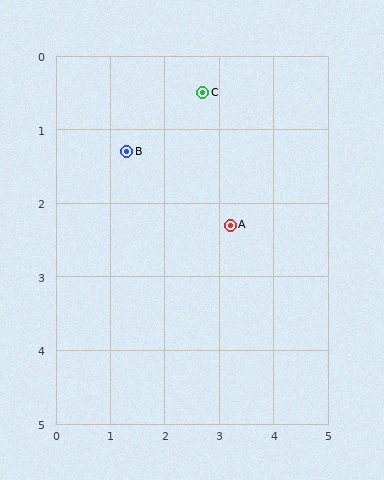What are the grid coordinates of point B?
Point B is at approximately (1.3, 1.3).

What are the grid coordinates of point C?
Point C is at approximately (2.7, 0.5).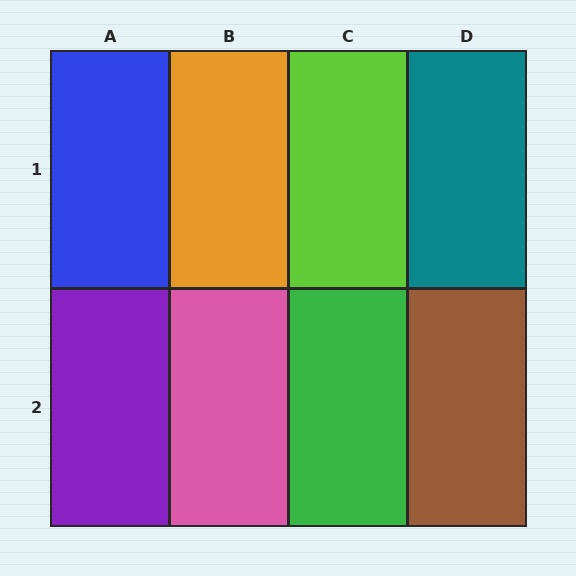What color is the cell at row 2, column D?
Brown.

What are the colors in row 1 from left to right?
Blue, orange, lime, teal.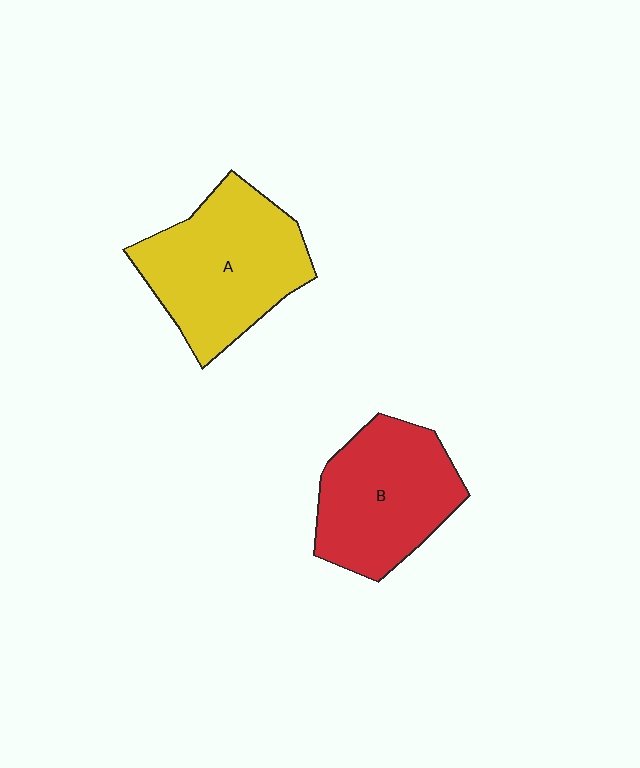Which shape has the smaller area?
Shape B (red).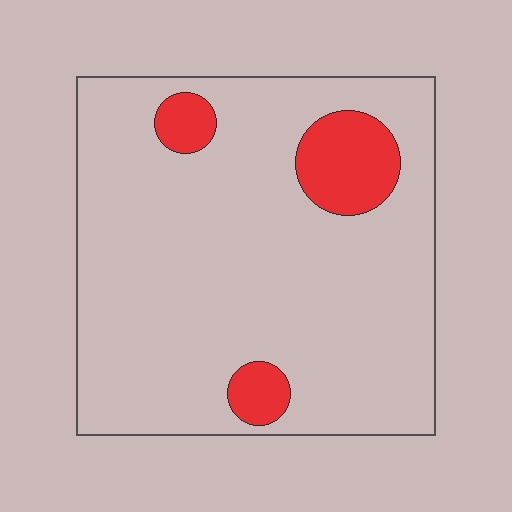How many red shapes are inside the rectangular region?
3.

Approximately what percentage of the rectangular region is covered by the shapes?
Approximately 10%.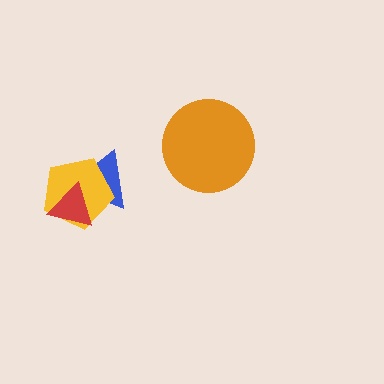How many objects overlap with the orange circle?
0 objects overlap with the orange circle.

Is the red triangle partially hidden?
No, no other shape covers it.